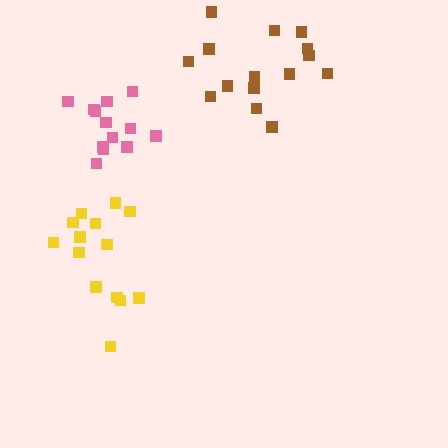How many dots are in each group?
Group 1: 15 dots, Group 2: 13 dots, Group 3: 14 dots (42 total).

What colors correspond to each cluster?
The clusters are colored: brown, pink, yellow.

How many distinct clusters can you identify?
There are 3 distinct clusters.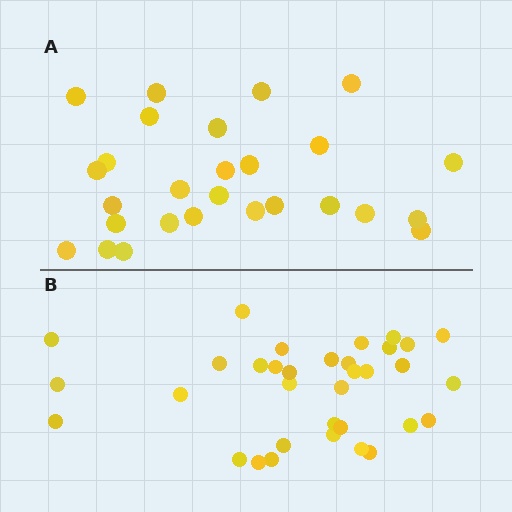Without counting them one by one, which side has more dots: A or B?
Region B (the bottom region) has more dots.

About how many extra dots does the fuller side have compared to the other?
Region B has roughly 8 or so more dots than region A.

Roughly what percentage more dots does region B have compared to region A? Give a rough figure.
About 25% more.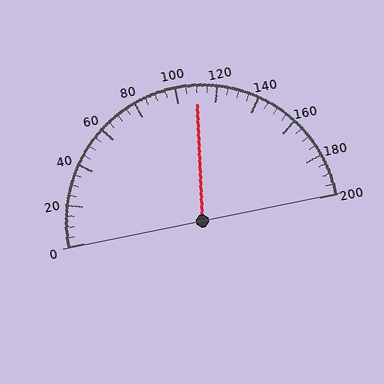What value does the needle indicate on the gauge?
The needle indicates approximately 110.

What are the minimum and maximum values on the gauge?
The gauge ranges from 0 to 200.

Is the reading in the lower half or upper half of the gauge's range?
The reading is in the upper half of the range (0 to 200).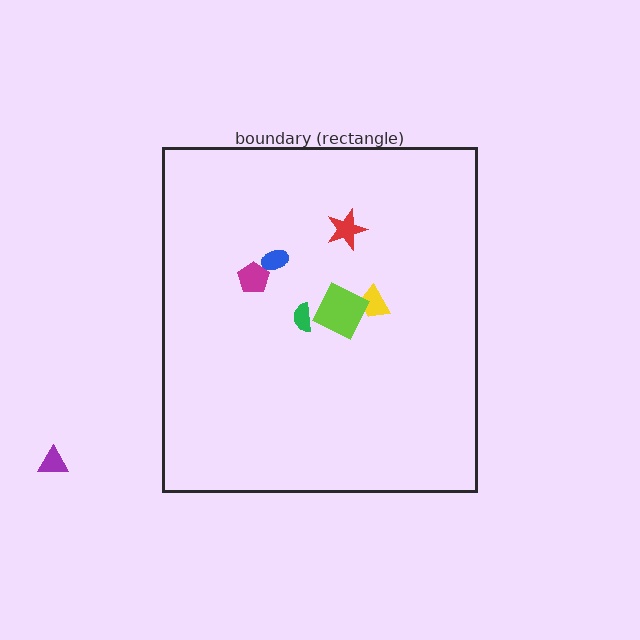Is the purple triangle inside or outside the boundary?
Outside.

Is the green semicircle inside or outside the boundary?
Inside.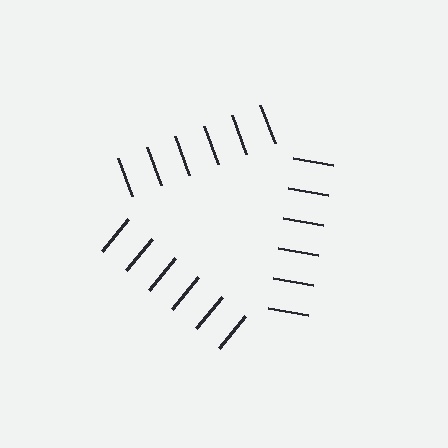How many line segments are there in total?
18 — 6 along each of the 3 edges.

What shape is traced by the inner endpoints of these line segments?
An illusory triangle — the line segments terminate on its edges but no continuous stroke is drawn.